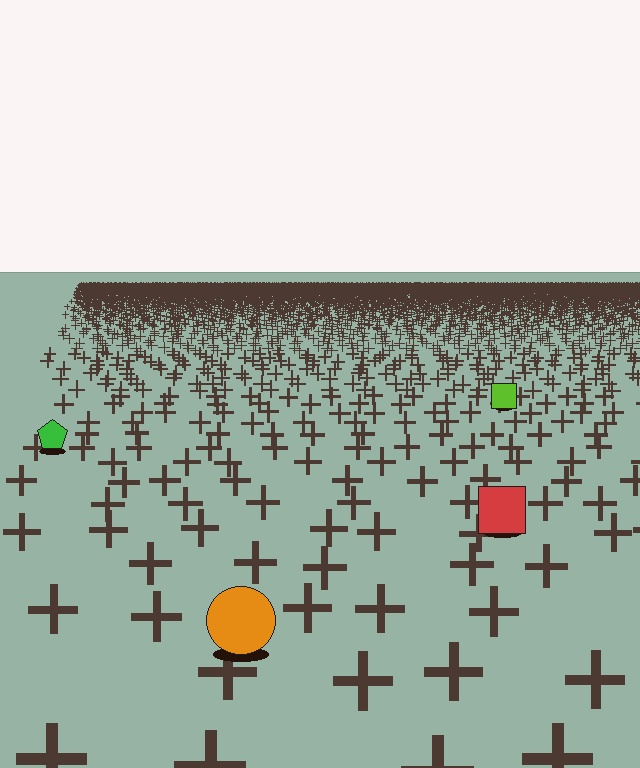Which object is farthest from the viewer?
The lime square is farthest from the viewer. It appears smaller and the ground texture around it is denser.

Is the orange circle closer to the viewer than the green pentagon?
Yes. The orange circle is closer — you can tell from the texture gradient: the ground texture is coarser near it.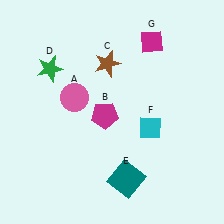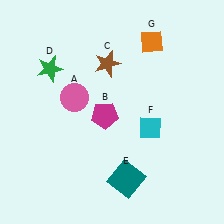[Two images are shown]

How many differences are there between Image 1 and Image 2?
There is 1 difference between the two images.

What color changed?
The diamond (G) changed from magenta in Image 1 to orange in Image 2.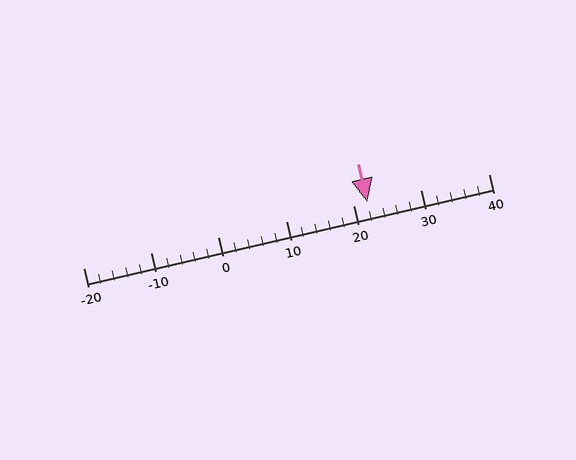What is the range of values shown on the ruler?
The ruler shows values from -20 to 40.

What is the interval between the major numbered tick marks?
The major tick marks are spaced 10 units apart.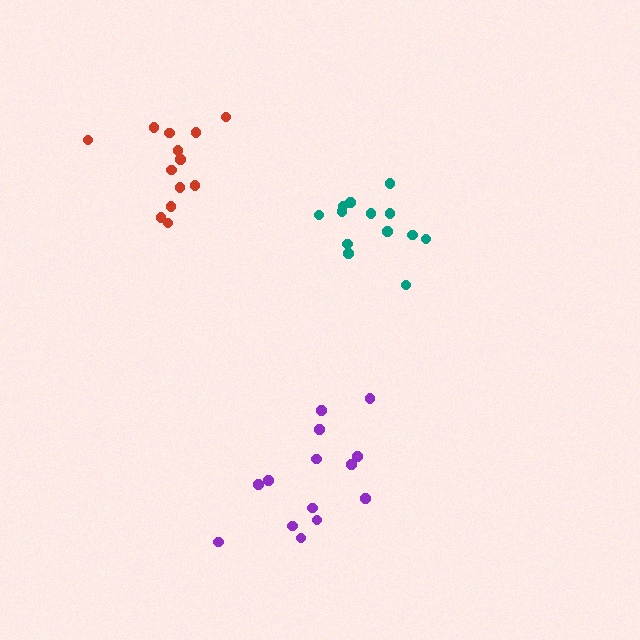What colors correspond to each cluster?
The clusters are colored: teal, purple, red.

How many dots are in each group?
Group 1: 13 dots, Group 2: 14 dots, Group 3: 13 dots (40 total).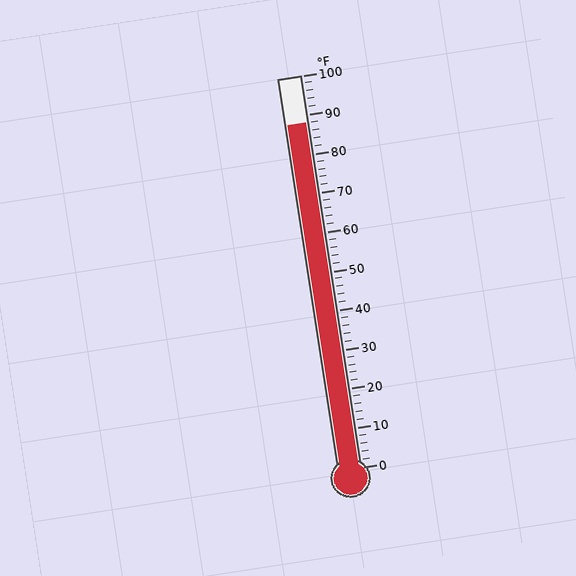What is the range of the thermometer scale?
The thermometer scale ranges from 0°F to 100°F.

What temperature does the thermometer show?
The thermometer shows approximately 88°F.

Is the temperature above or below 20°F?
The temperature is above 20°F.